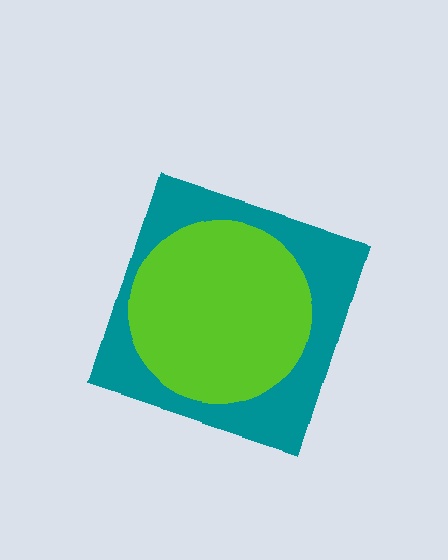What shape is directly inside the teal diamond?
The lime circle.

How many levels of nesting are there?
2.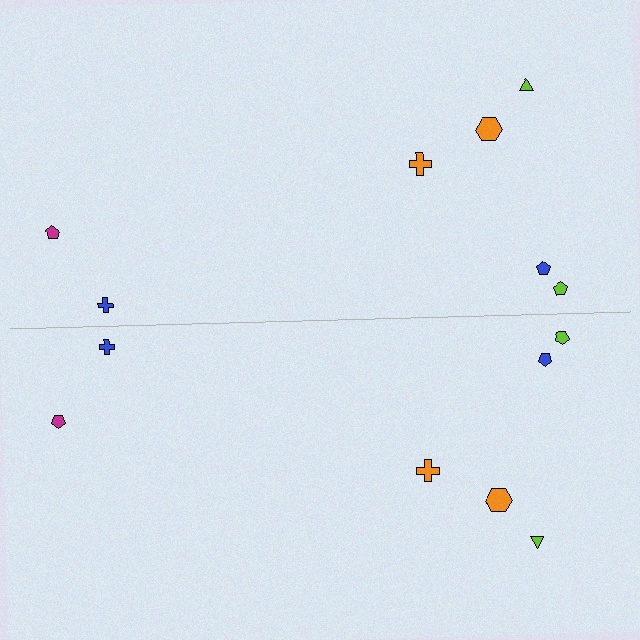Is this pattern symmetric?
Yes, this pattern has bilateral (reflection) symmetry.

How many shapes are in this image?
There are 14 shapes in this image.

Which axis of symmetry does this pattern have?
The pattern has a horizontal axis of symmetry running through the center of the image.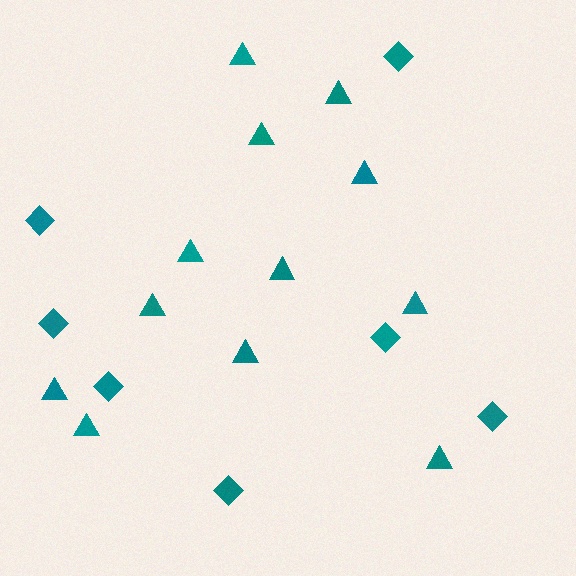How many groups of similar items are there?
There are 2 groups: one group of triangles (12) and one group of diamonds (7).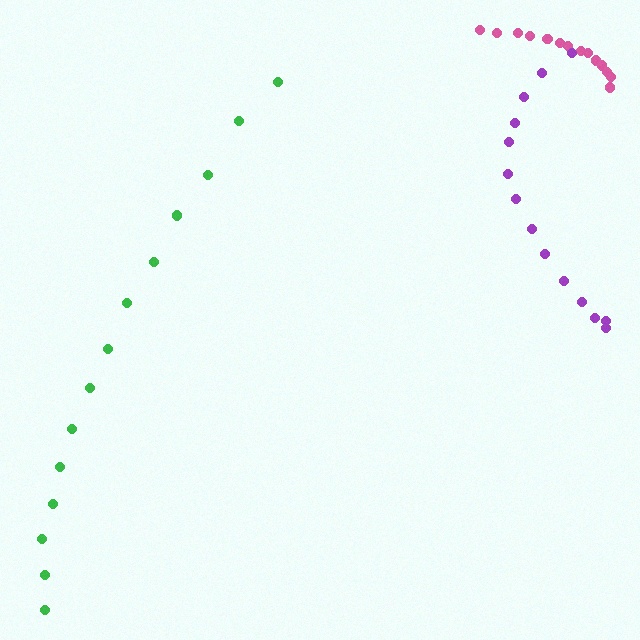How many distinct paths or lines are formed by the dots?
There are 3 distinct paths.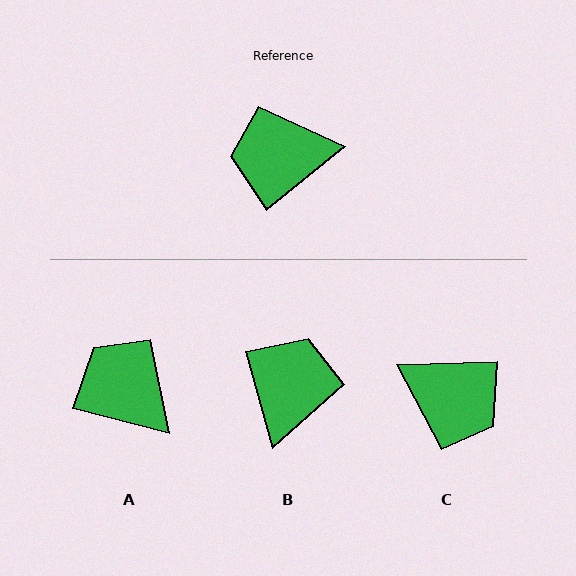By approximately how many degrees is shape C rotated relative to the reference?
Approximately 143 degrees counter-clockwise.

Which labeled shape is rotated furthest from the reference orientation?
C, about 143 degrees away.